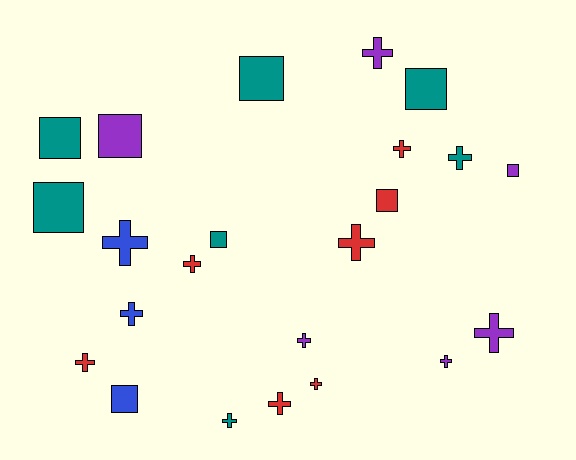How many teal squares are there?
There are 5 teal squares.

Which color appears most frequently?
Red, with 7 objects.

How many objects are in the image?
There are 23 objects.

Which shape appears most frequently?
Cross, with 14 objects.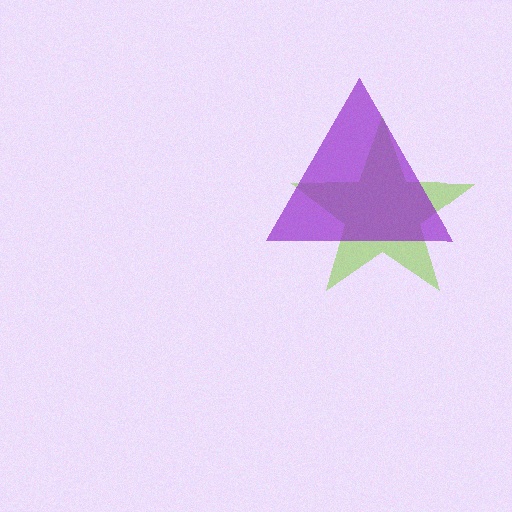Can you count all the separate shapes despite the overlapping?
Yes, there are 2 separate shapes.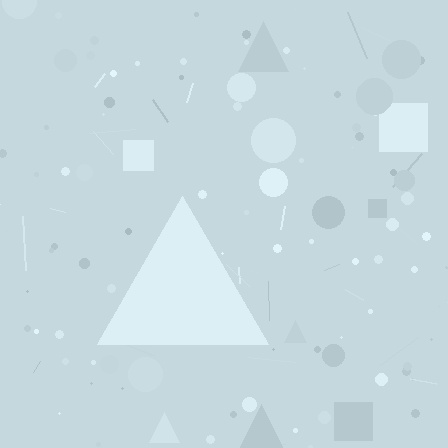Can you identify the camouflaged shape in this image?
The camouflaged shape is a triangle.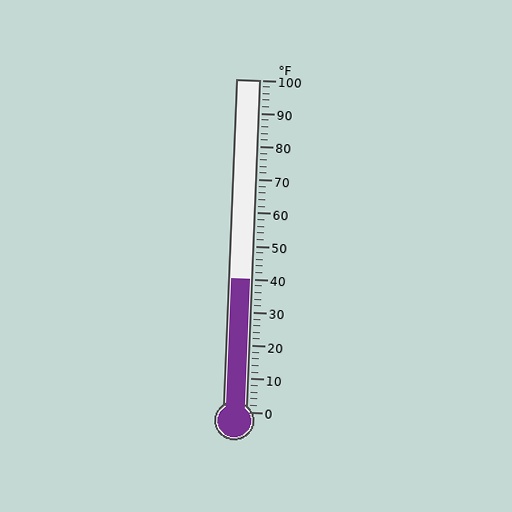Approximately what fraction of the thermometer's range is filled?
The thermometer is filled to approximately 40% of its range.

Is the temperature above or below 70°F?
The temperature is below 70°F.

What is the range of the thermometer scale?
The thermometer scale ranges from 0°F to 100°F.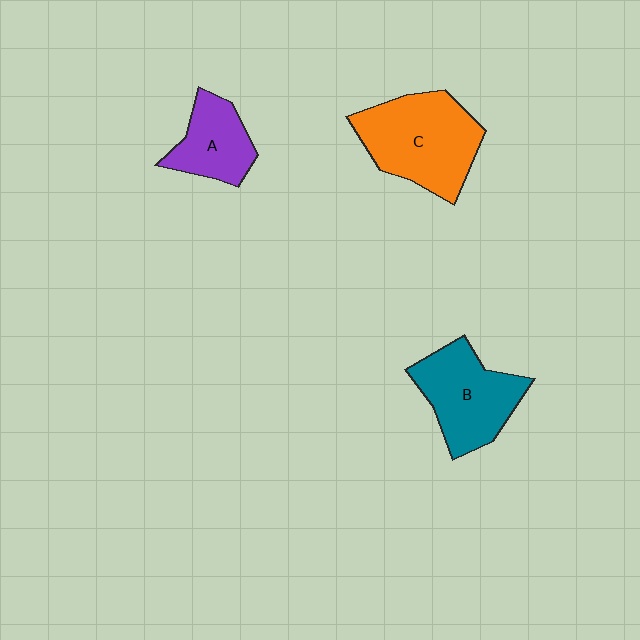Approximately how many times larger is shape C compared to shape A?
Approximately 1.8 times.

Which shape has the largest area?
Shape C (orange).